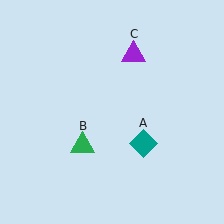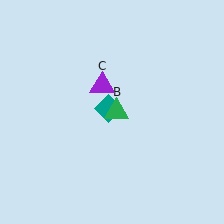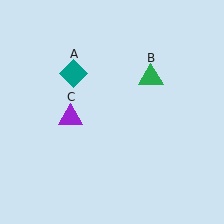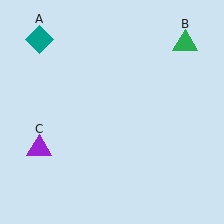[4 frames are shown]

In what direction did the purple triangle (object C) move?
The purple triangle (object C) moved down and to the left.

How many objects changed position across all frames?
3 objects changed position: teal diamond (object A), green triangle (object B), purple triangle (object C).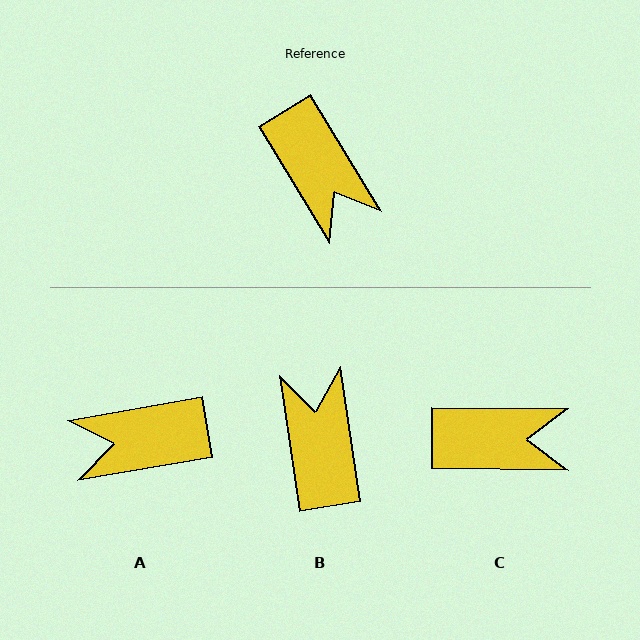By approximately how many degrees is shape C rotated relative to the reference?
Approximately 58 degrees counter-clockwise.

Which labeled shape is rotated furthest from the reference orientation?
B, about 157 degrees away.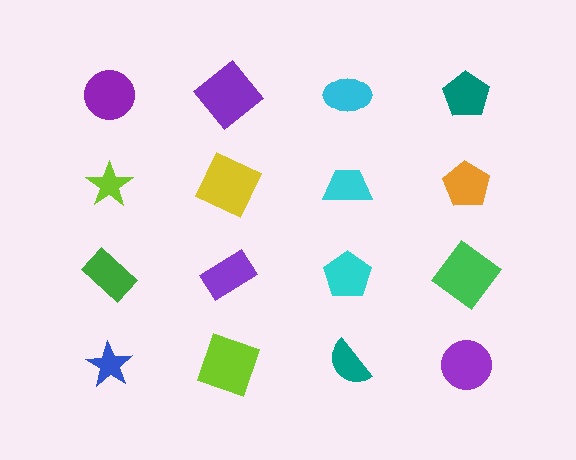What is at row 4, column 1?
A blue star.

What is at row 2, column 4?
An orange pentagon.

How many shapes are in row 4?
4 shapes.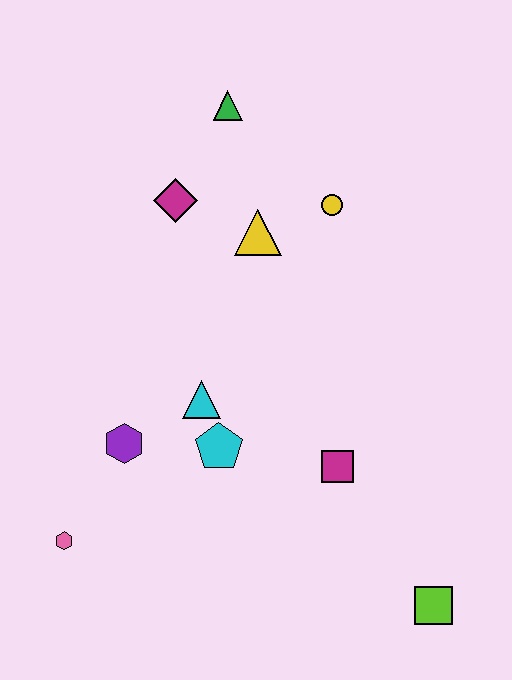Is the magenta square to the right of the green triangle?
Yes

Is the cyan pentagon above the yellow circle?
No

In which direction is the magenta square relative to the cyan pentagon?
The magenta square is to the right of the cyan pentagon.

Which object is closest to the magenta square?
The cyan pentagon is closest to the magenta square.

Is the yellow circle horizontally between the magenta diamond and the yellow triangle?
No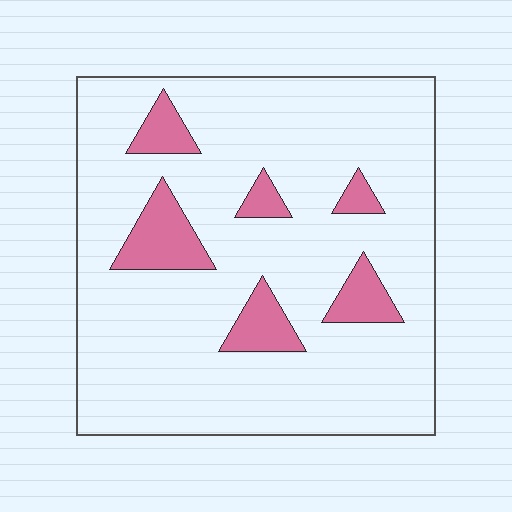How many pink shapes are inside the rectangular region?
6.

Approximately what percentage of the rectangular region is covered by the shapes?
Approximately 15%.